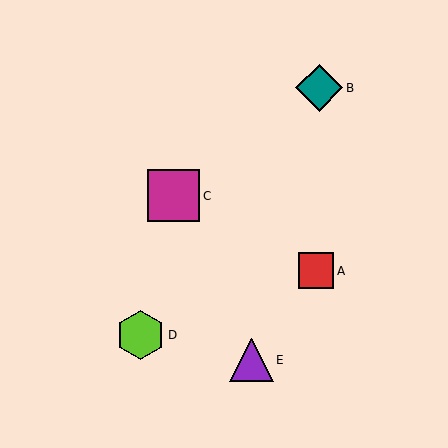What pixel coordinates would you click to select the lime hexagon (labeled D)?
Click at (141, 335) to select the lime hexagon D.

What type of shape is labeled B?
Shape B is a teal diamond.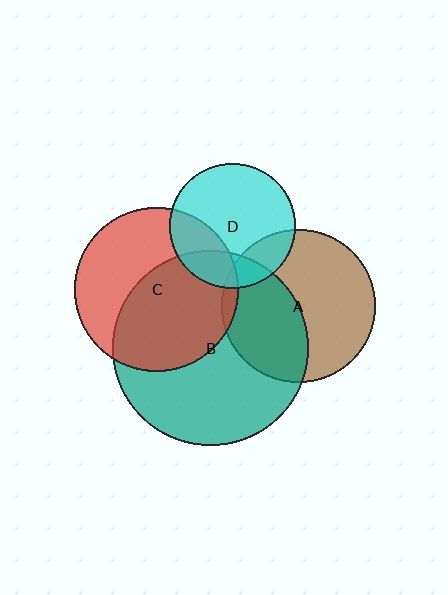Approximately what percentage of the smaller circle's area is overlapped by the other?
Approximately 20%.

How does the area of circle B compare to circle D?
Approximately 2.4 times.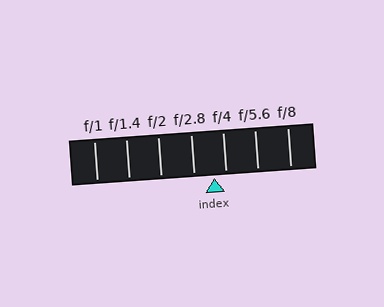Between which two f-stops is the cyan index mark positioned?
The index mark is between f/2.8 and f/4.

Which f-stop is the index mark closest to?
The index mark is closest to f/4.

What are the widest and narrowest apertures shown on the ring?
The widest aperture shown is f/1 and the narrowest is f/8.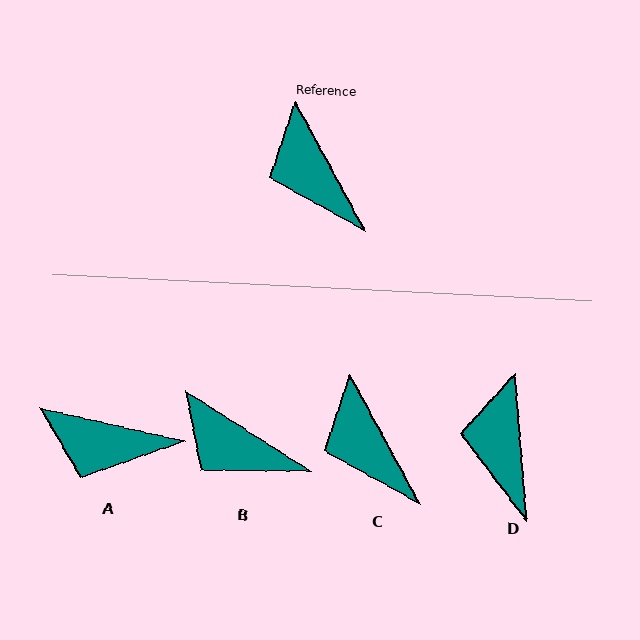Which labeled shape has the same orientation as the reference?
C.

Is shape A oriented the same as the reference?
No, it is off by about 49 degrees.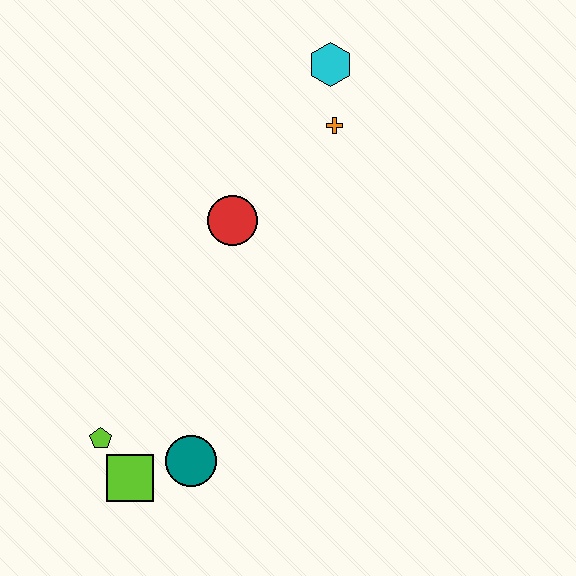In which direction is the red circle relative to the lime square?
The red circle is above the lime square.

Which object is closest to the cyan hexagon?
The orange cross is closest to the cyan hexagon.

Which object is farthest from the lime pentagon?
The cyan hexagon is farthest from the lime pentagon.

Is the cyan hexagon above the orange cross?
Yes